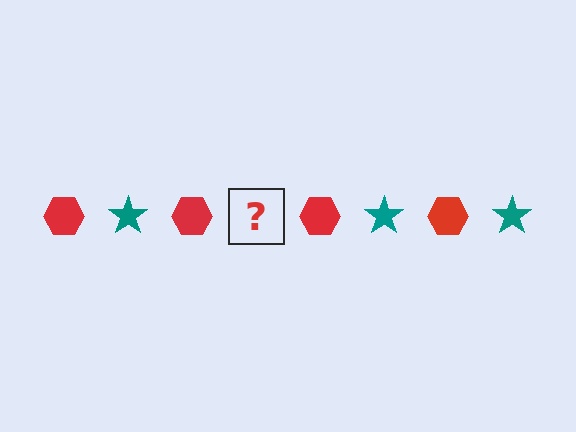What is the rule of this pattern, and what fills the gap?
The rule is that the pattern alternates between red hexagon and teal star. The gap should be filled with a teal star.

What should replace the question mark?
The question mark should be replaced with a teal star.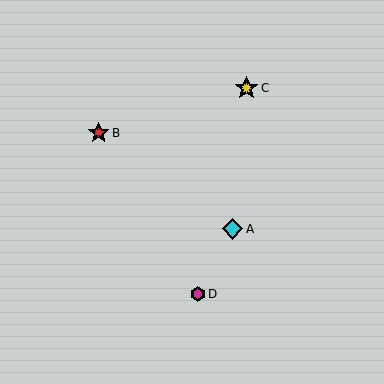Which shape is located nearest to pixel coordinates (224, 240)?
The cyan diamond (labeled A) at (233, 229) is nearest to that location.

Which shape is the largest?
The yellow star (labeled C) is the largest.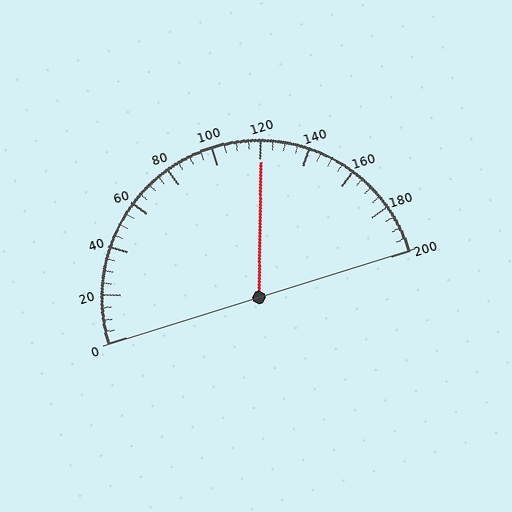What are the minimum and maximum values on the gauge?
The gauge ranges from 0 to 200.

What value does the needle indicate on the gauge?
The needle indicates approximately 120.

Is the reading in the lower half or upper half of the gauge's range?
The reading is in the upper half of the range (0 to 200).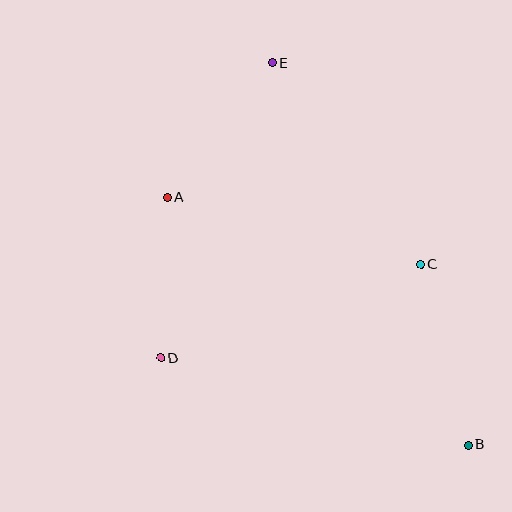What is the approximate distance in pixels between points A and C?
The distance between A and C is approximately 262 pixels.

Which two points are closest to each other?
Points A and D are closest to each other.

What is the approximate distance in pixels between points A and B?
The distance between A and B is approximately 390 pixels.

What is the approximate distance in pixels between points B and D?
The distance between B and D is approximately 319 pixels.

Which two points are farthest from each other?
Points B and E are farthest from each other.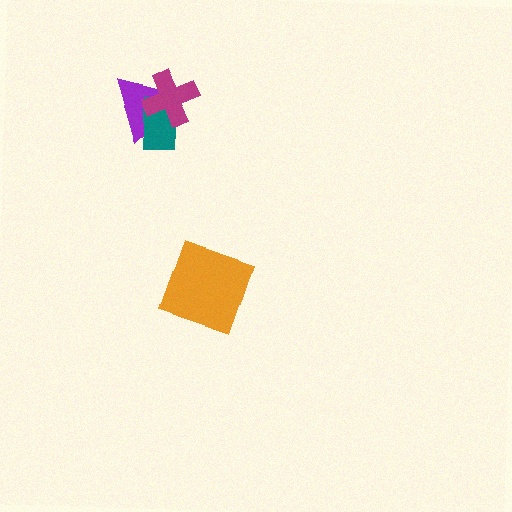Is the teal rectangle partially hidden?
Yes, it is partially covered by another shape.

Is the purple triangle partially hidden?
Yes, it is partially covered by another shape.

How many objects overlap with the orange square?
0 objects overlap with the orange square.